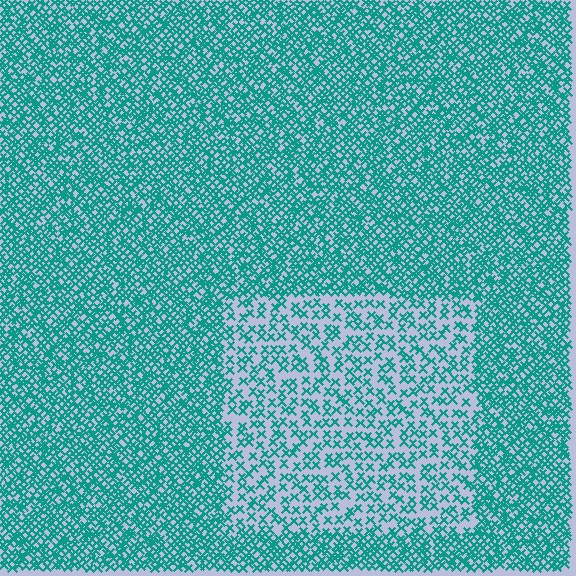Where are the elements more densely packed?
The elements are more densely packed outside the rectangle boundary.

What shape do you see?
I see a rectangle.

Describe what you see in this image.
The image contains small teal elements arranged at two different densities. A rectangle-shaped region is visible where the elements are less densely packed than the surrounding area.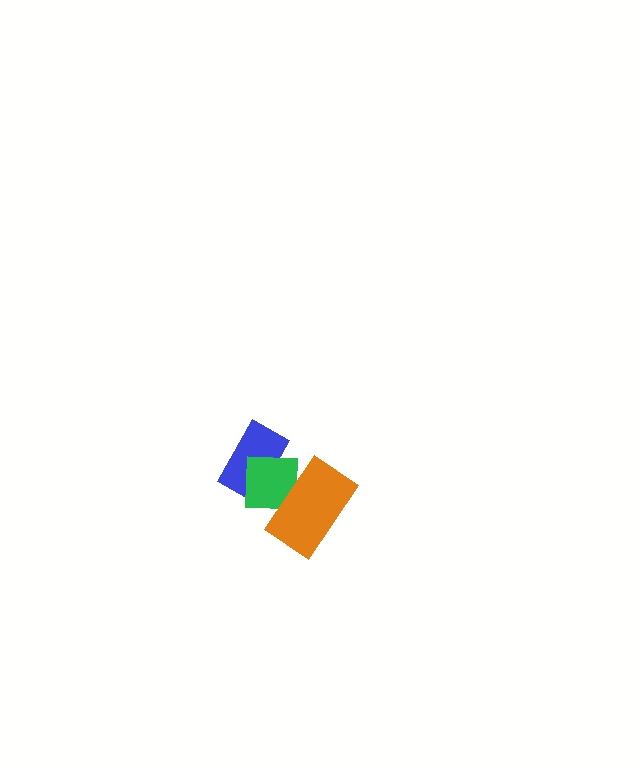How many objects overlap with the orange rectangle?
1 object overlaps with the orange rectangle.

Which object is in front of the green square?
The orange rectangle is in front of the green square.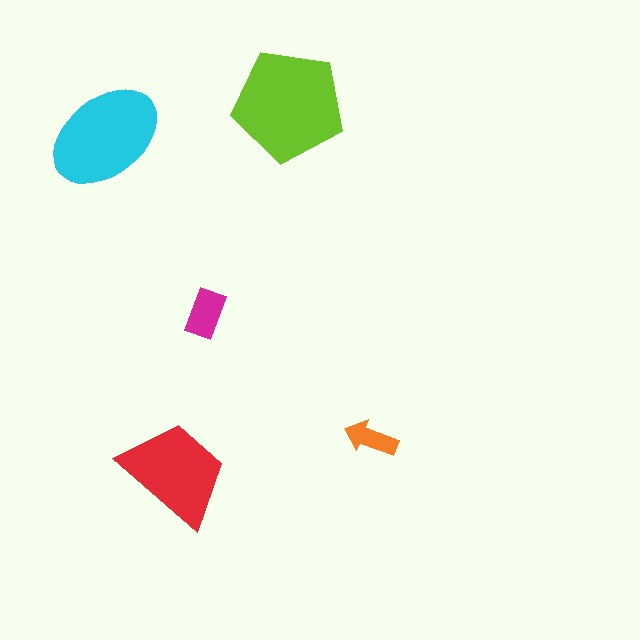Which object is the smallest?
The orange arrow.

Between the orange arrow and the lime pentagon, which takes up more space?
The lime pentagon.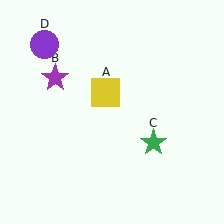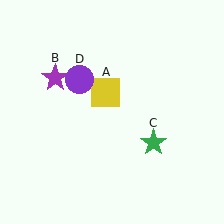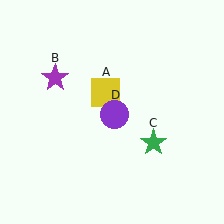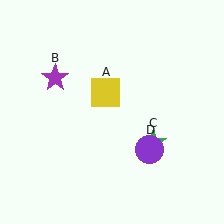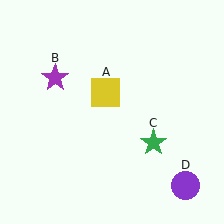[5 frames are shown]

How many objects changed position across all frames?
1 object changed position: purple circle (object D).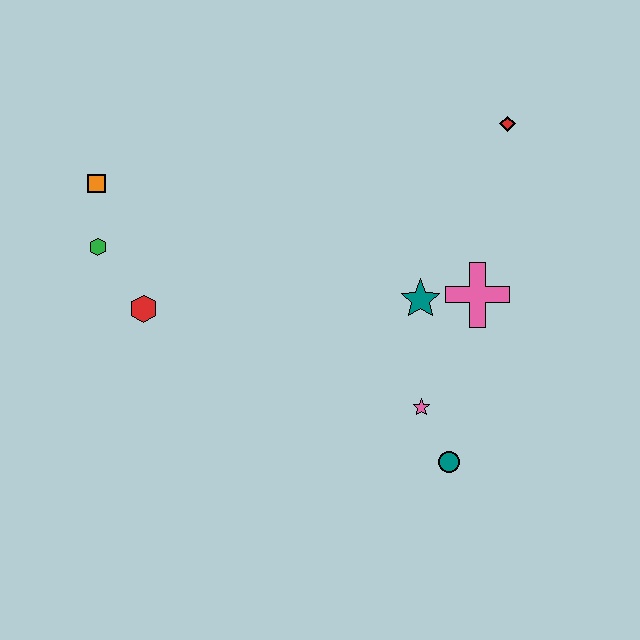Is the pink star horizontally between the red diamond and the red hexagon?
Yes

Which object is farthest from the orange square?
The teal circle is farthest from the orange square.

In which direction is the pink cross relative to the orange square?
The pink cross is to the right of the orange square.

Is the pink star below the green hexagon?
Yes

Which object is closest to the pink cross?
The teal star is closest to the pink cross.